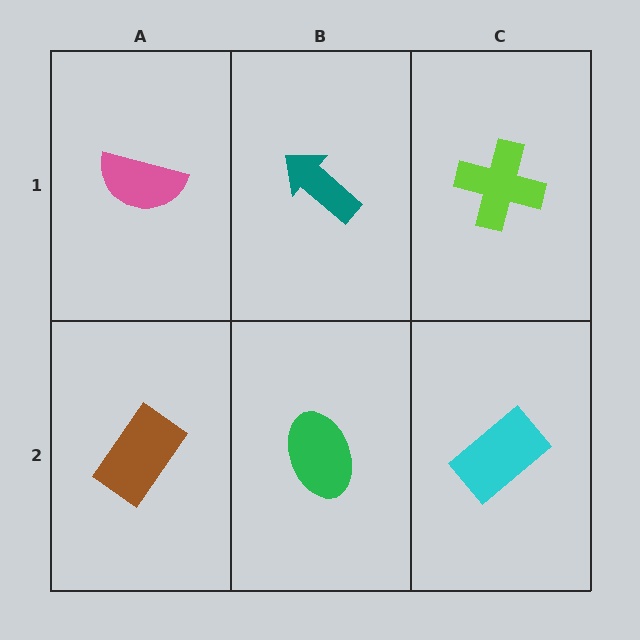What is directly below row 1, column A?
A brown rectangle.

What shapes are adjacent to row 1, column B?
A green ellipse (row 2, column B), a pink semicircle (row 1, column A), a lime cross (row 1, column C).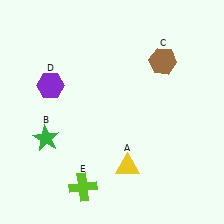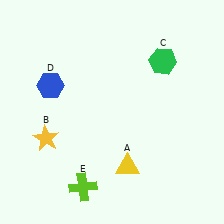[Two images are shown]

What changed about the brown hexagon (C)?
In Image 1, C is brown. In Image 2, it changed to green.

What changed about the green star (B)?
In Image 1, B is green. In Image 2, it changed to yellow.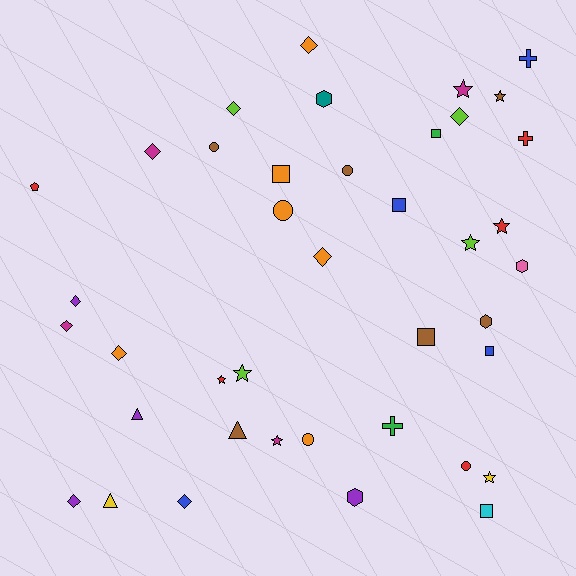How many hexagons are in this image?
There are 4 hexagons.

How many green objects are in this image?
There are 2 green objects.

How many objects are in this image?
There are 40 objects.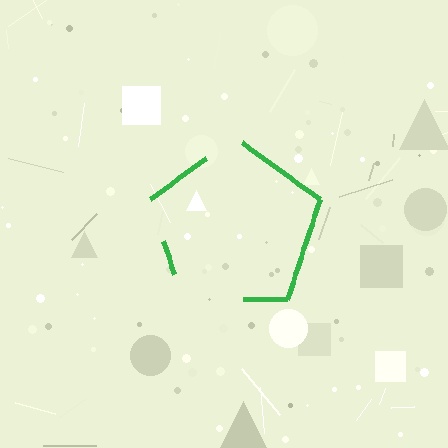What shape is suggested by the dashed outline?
The dashed outline suggests a pentagon.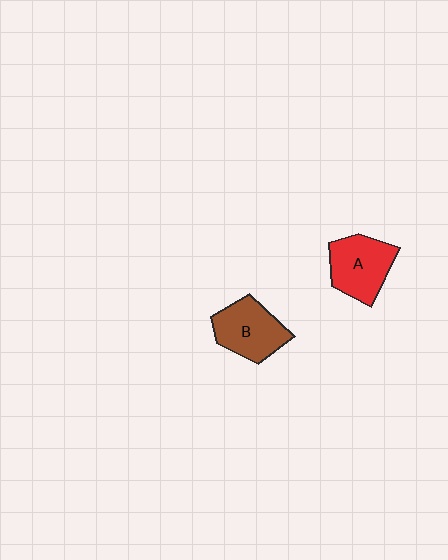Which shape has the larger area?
Shape A (red).